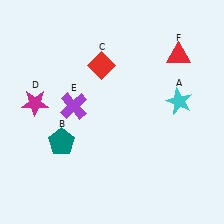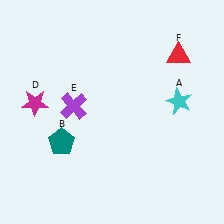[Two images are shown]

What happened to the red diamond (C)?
The red diamond (C) was removed in Image 2. It was in the top-left area of Image 1.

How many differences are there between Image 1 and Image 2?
There is 1 difference between the two images.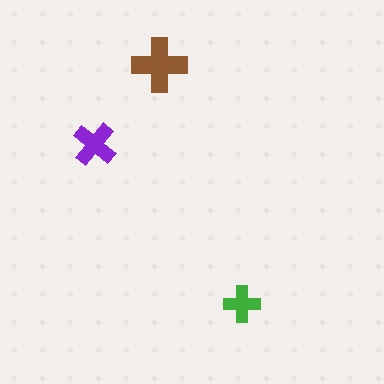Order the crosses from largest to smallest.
the brown one, the purple one, the green one.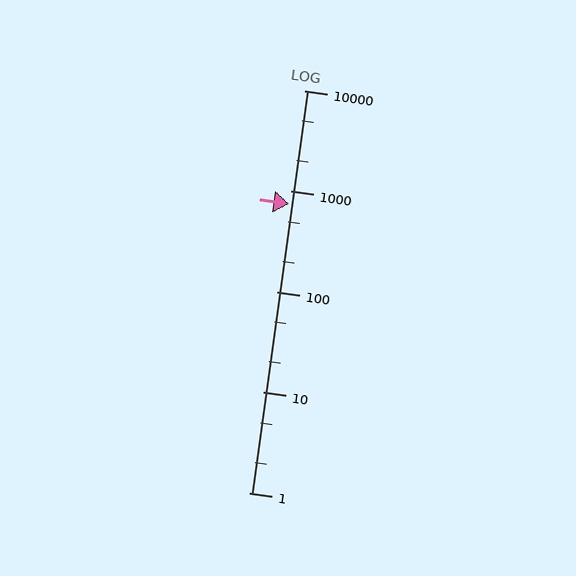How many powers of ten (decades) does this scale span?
The scale spans 4 decades, from 1 to 10000.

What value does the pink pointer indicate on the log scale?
The pointer indicates approximately 740.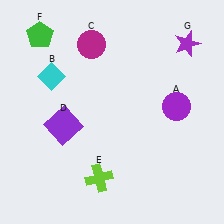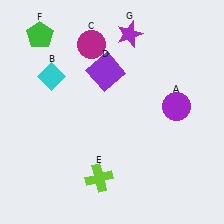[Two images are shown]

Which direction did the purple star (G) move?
The purple star (G) moved left.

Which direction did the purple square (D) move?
The purple square (D) moved up.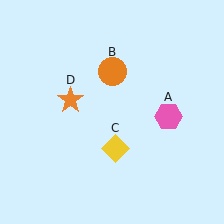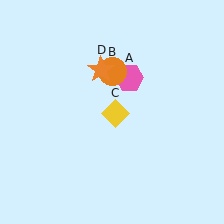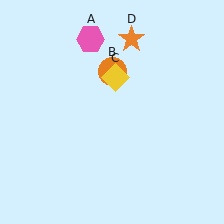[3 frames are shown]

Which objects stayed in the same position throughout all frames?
Orange circle (object B) remained stationary.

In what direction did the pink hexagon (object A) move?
The pink hexagon (object A) moved up and to the left.